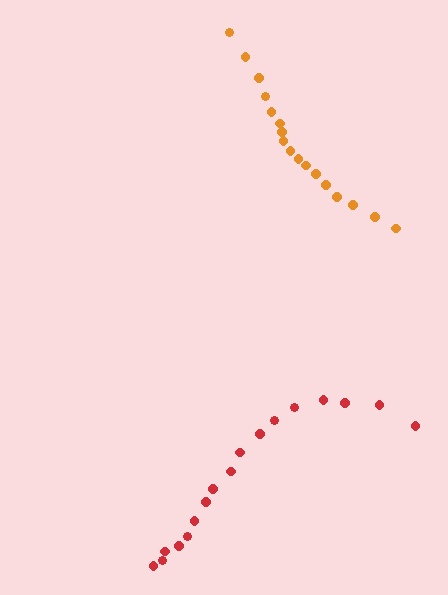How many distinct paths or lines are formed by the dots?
There are 2 distinct paths.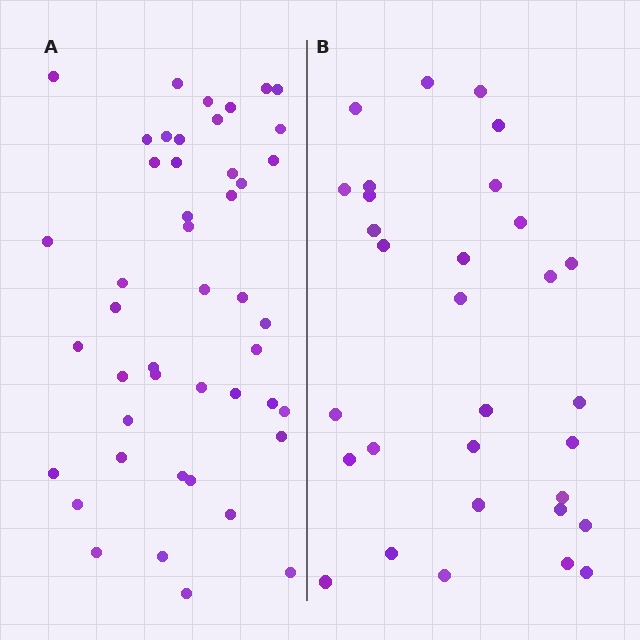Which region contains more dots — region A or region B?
Region A (the left region) has more dots.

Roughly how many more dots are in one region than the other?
Region A has approximately 15 more dots than region B.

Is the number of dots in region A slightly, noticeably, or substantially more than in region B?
Region A has substantially more. The ratio is roughly 1.5 to 1.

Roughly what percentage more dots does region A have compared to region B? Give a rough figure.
About 50% more.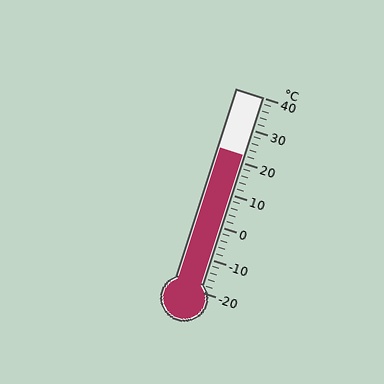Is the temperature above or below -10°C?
The temperature is above -10°C.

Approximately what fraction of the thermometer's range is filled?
The thermometer is filled to approximately 70% of its range.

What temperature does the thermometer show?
The thermometer shows approximately 22°C.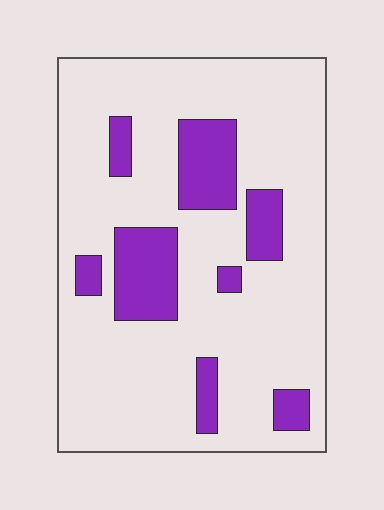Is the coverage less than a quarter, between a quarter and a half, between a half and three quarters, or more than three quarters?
Less than a quarter.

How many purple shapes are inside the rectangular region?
8.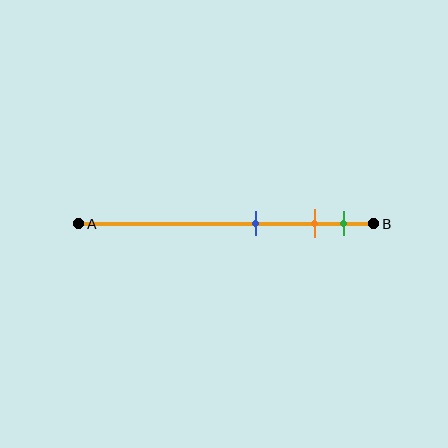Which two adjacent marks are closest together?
The orange and green marks are the closest adjacent pair.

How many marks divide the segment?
There are 3 marks dividing the segment.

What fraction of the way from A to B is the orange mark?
The orange mark is approximately 80% (0.8) of the way from A to B.